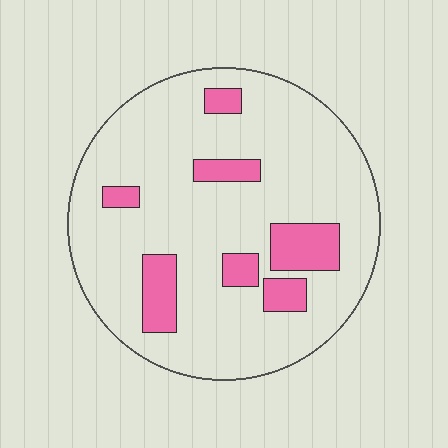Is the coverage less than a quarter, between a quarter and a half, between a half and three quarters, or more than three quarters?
Less than a quarter.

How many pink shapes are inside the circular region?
7.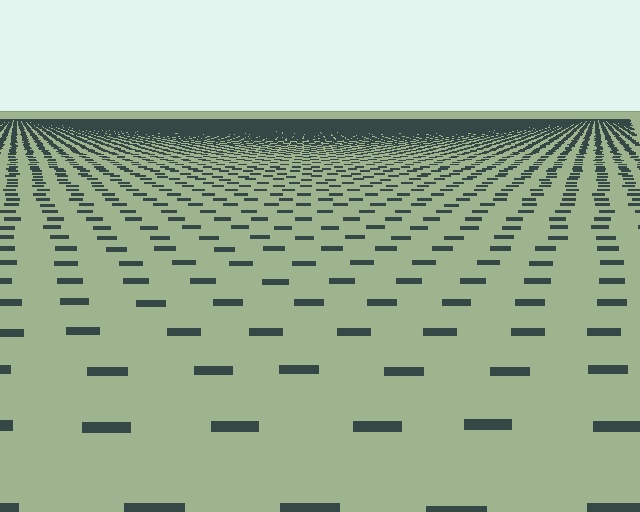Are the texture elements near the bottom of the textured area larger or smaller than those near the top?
Larger. Near the bottom, elements are closer to the viewer and appear at a bigger on-screen size.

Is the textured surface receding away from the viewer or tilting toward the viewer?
The surface is receding away from the viewer. Texture elements get smaller and denser toward the top.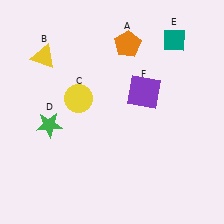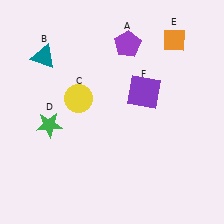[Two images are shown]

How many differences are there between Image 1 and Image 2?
There are 3 differences between the two images.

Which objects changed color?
A changed from orange to purple. B changed from yellow to teal. E changed from teal to orange.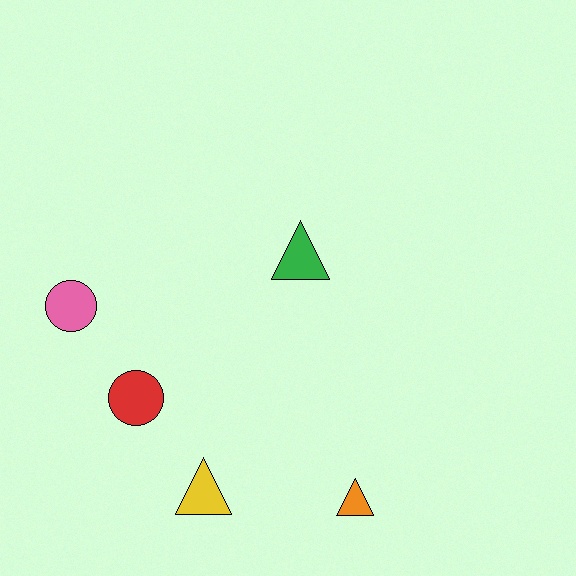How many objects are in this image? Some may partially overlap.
There are 5 objects.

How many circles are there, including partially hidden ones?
There are 2 circles.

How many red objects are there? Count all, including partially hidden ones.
There is 1 red object.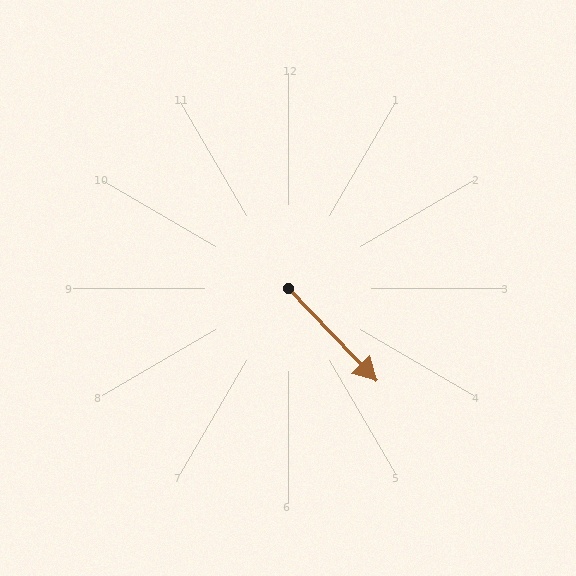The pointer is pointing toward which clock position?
Roughly 5 o'clock.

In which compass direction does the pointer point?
Southeast.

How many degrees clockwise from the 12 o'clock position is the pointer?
Approximately 136 degrees.